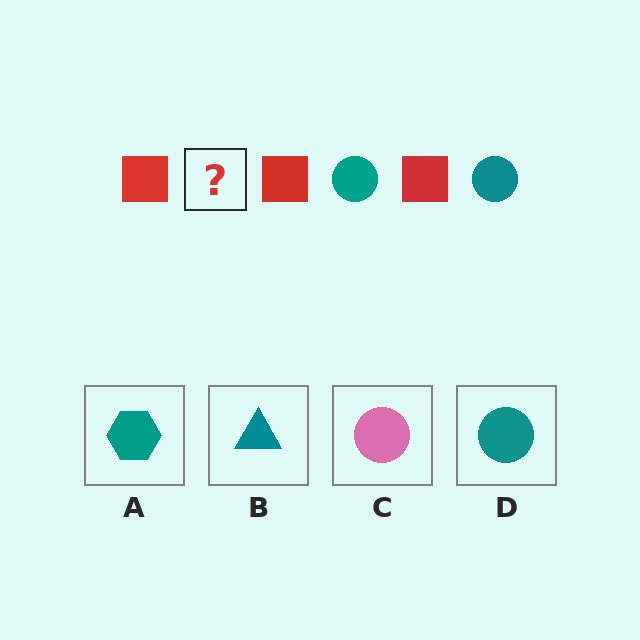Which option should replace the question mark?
Option D.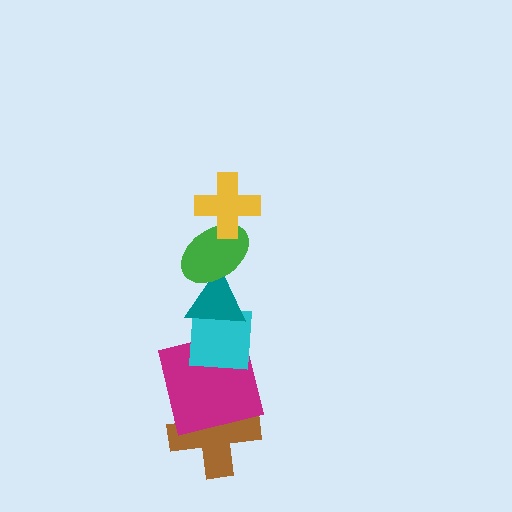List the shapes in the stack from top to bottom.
From top to bottom: the yellow cross, the green ellipse, the teal triangle, the cyan square, the magenta square, the brown cross.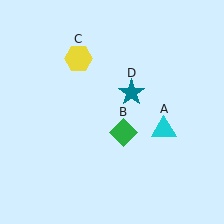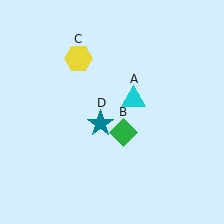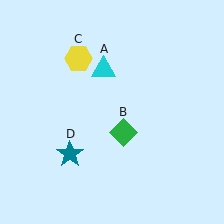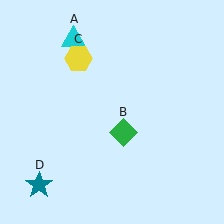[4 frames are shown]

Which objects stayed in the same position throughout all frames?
Green diamond (object B) and yellow hexagon (object C) remained stationary.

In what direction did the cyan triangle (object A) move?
The cyan triangle (object A) moved up and to the left.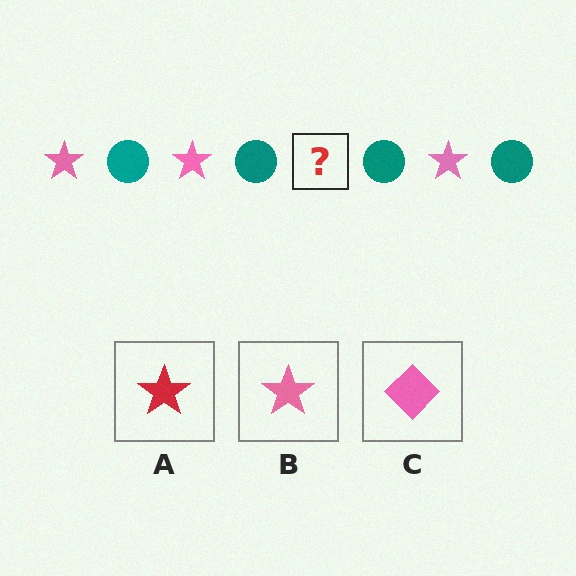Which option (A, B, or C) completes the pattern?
B.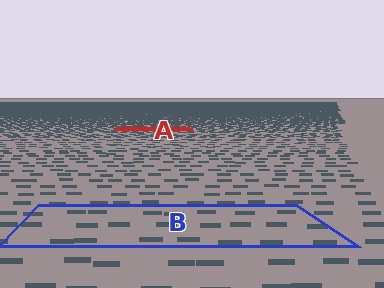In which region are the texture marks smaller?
The texture marks are smaller in region A, because it is farther away.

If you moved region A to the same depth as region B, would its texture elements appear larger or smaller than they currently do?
They would appear larger. At a closer depth, the same texture elements are projected at a bigger on-screen size.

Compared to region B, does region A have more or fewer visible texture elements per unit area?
Region A has more texture elements per unit area — they are packed more densely because it is farther away.